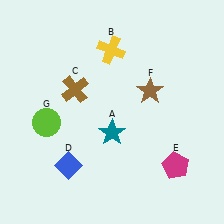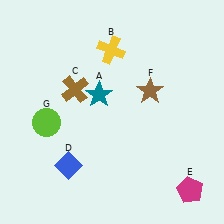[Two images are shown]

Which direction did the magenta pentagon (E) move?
The magenta pentagon (E) moved down.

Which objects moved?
The objects that moved are: the teal star (A), the magenta pentagon (E).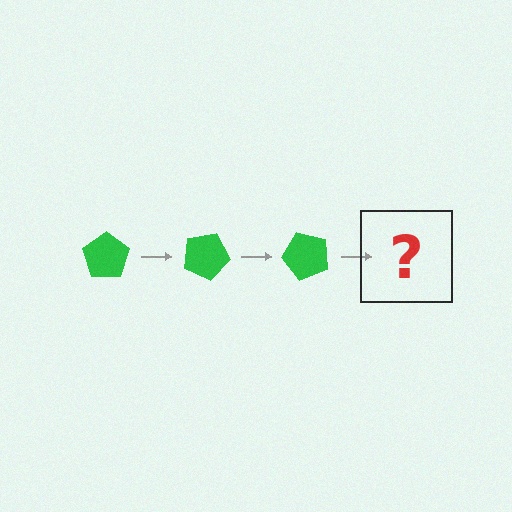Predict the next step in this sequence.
The next step is a green pentagon rotated 75 degrees.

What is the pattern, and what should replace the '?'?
The pattern is that the pentagon rotates 25 degrees each step. The '?' should be a green pentagon rotated 75 degrees.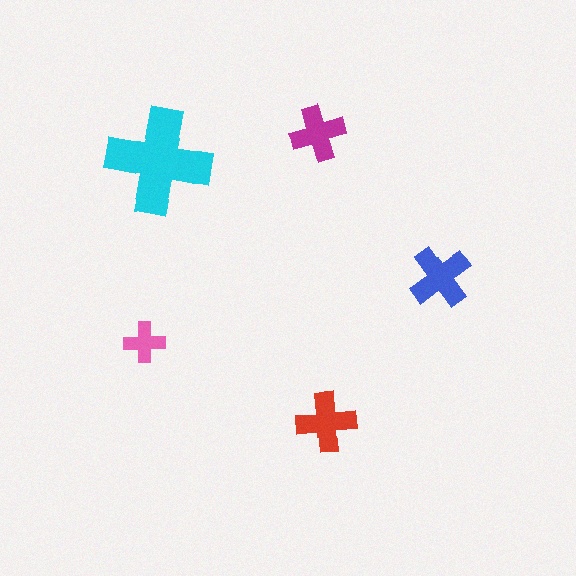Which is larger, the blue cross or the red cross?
The blue one.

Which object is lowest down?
The red cross is bottommost.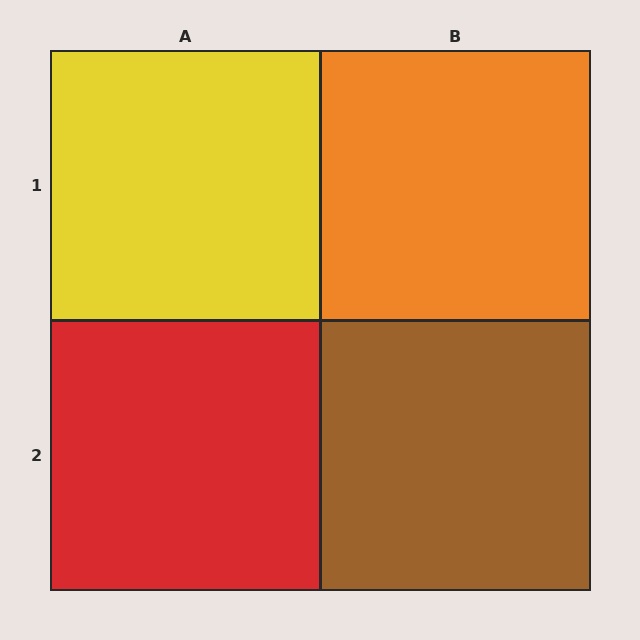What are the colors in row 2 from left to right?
Red, brown.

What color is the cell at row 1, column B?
Orange.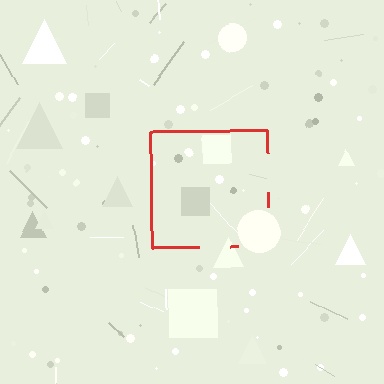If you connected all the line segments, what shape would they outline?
They would outline a square.